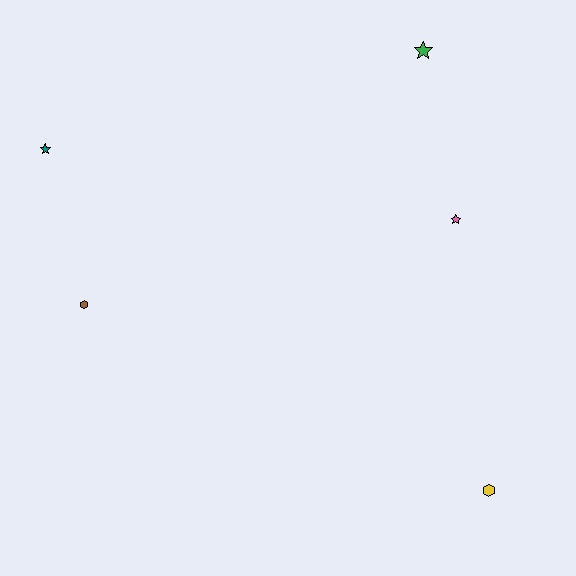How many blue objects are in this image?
There are no blue objects.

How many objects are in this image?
There are 5 objects.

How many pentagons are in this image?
There are no pentagons.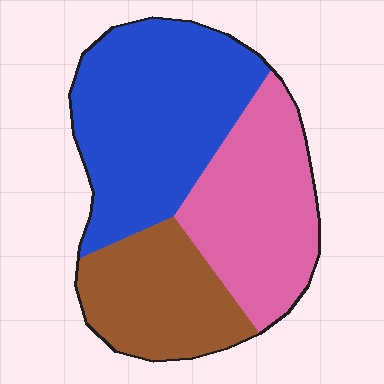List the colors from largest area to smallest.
From largest to smallest: blue, pink, brown.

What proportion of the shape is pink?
Pink covers 32% of the shape.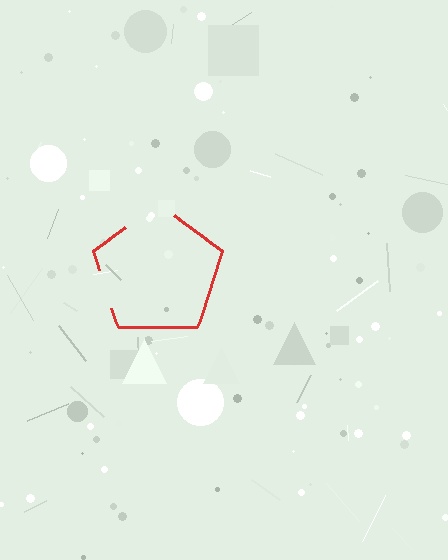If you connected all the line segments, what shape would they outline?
They would outline a pentagon.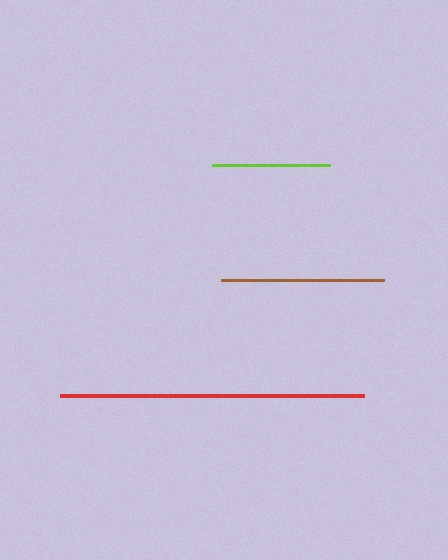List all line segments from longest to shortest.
From longest to shortest: red, brown, lime.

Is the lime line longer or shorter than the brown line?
The brown line is longer than the lime line.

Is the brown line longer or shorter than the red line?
The red line is longer than the brown line.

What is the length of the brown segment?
The brown segment is approximately 163 pixels long.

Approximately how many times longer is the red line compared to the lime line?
The red line is approximately 2.6 times the length of the lime line.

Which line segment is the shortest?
The lime line is the shortest at approximately 118 pixels.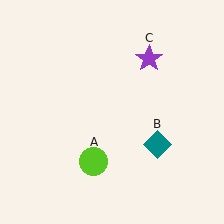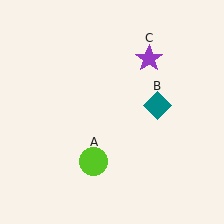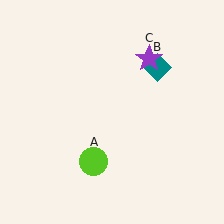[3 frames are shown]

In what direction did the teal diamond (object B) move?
The teal diamond (object B) moved up.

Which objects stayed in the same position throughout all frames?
Lime circle (object A) and purple star (object C) remained stationary.